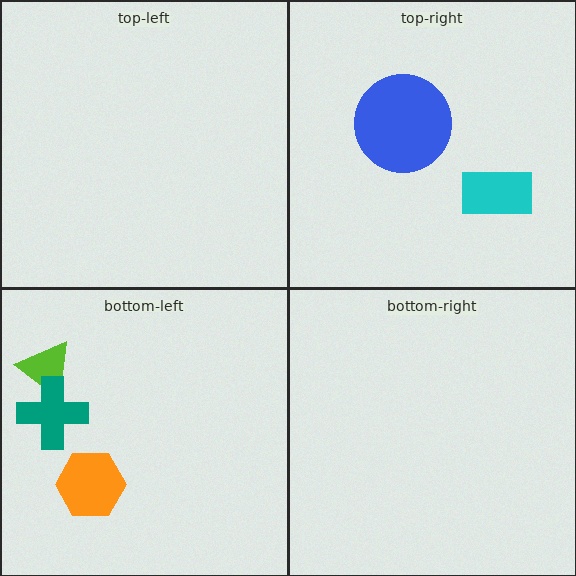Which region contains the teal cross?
The bottom-left region.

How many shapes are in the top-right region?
2.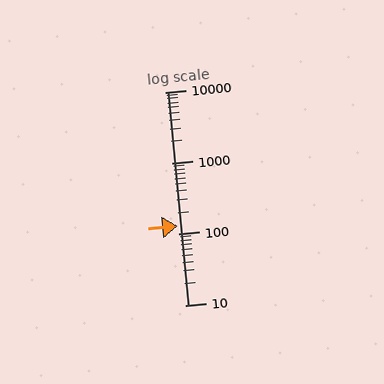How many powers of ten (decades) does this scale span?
The scale spans 3 decades, from 10 to 10000.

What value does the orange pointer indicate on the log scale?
The pointer indicates approximately 130.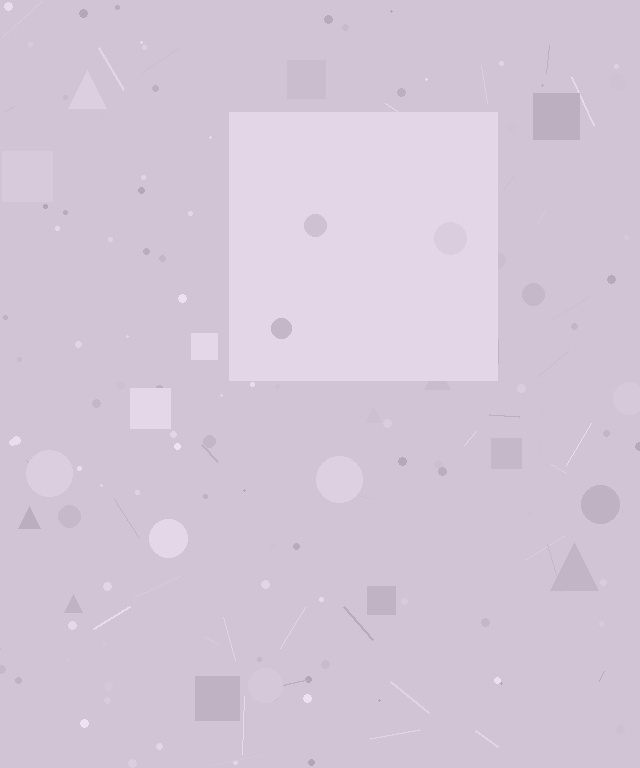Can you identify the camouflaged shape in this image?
The camouflaged shape is a square.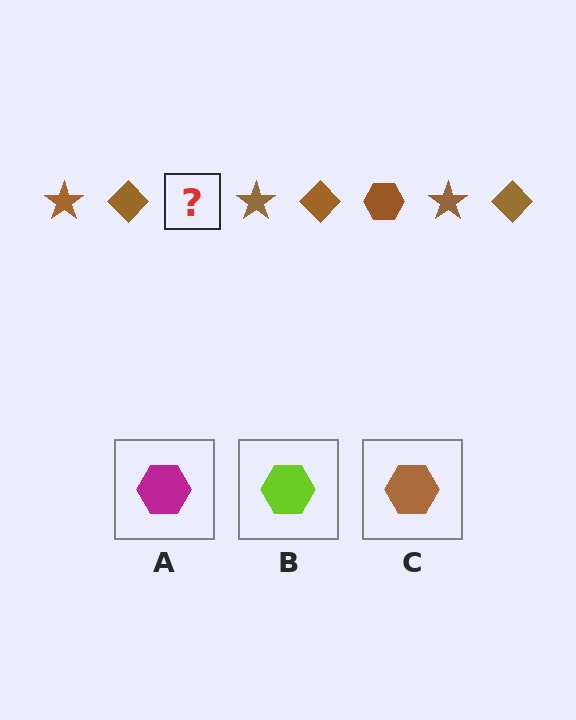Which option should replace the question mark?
Option C.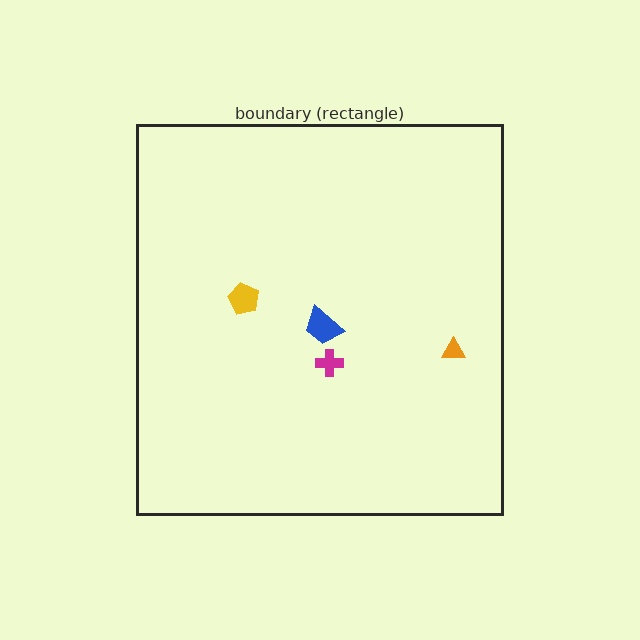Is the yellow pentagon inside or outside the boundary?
Inside.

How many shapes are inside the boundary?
4 inside, 0 outside.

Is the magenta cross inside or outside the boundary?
Inside.